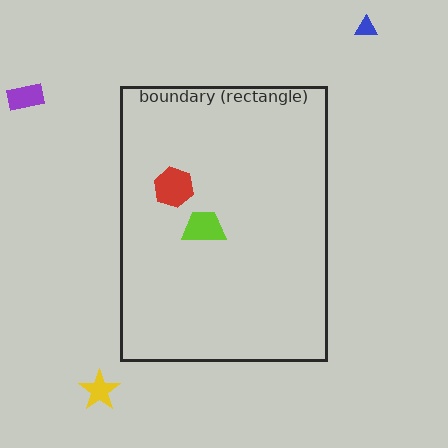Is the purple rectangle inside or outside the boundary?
Outside.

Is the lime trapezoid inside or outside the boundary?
Inside.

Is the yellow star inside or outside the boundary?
Outside.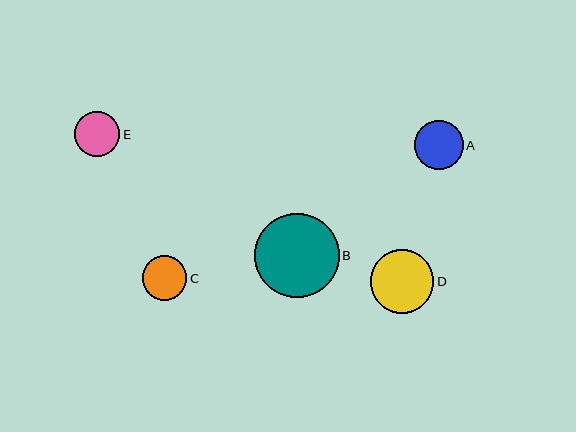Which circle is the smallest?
Circle C is the smallest with a size of approximately 45 pixels.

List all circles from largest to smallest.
From largest to smallest: B, D, A, E, C.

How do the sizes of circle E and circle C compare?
Circle E and circle C are approximately the same size.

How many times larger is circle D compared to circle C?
Circle D is approximately 1.4 times the size of circle C.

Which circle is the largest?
Circle B is the largest with a size of approximately 85 pixels.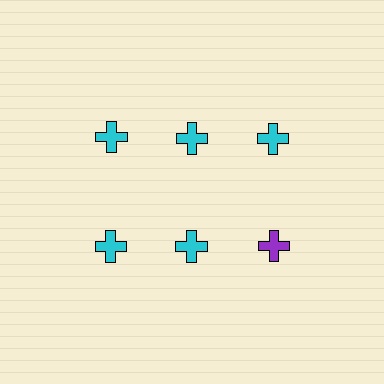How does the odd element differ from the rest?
It has a different color: purple instead of cyan.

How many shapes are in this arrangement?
There are 6 shapes arranged in a grid pattern.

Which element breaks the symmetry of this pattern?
The purple cross in the second row, center column breaks the symmetry. All other shapes are cyan crosses.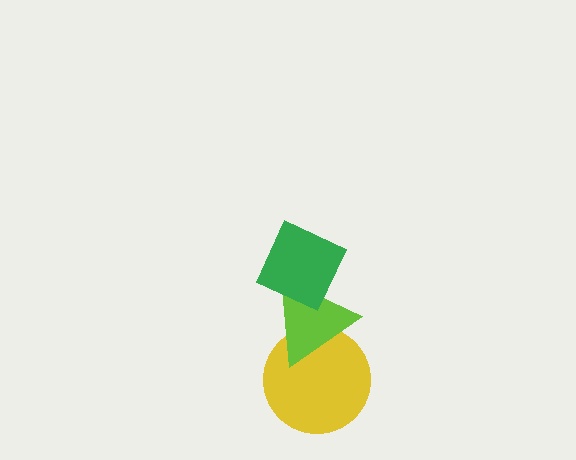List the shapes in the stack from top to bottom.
From top to bottom: the green diamond, the lime triangle, the yellow circle.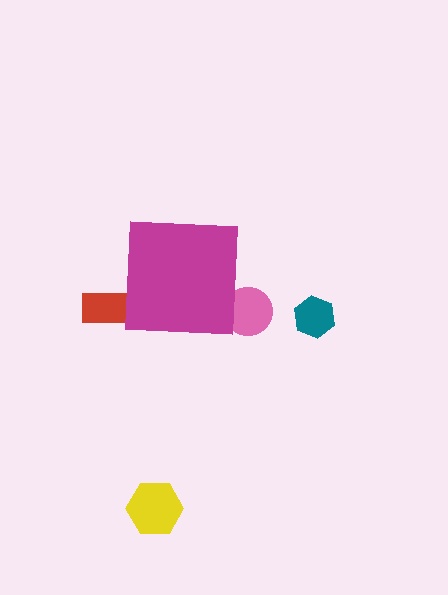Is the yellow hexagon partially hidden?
No, the yellow hexagon is fully visible.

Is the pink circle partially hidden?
Yes, the pink circle is partially hidden behind the magenta square.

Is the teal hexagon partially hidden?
No, the teal hexagon is fully visible.